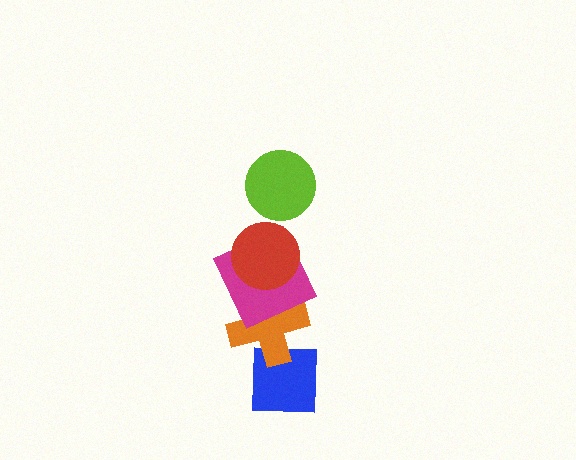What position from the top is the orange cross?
The orange cross is 4th from the top.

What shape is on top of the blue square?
The orange cross is on top of the blue square.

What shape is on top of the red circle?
The lime circle is on top of the red circle.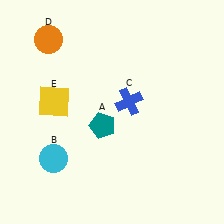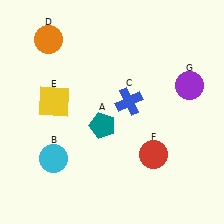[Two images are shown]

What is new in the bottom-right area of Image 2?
A red circle (F) was added in the bottom-right area of Image 2.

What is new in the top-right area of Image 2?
A purple circle (G) was added in the top-right area of Image 2.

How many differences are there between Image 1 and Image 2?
There are 2 differences between the two images.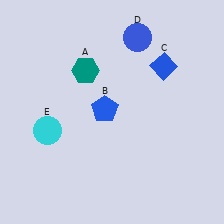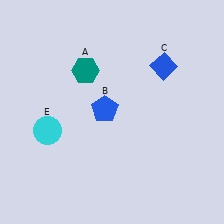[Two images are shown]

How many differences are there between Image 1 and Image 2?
There is 1 difference between the two images.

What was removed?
The blue circle (D) was removed in Image 2.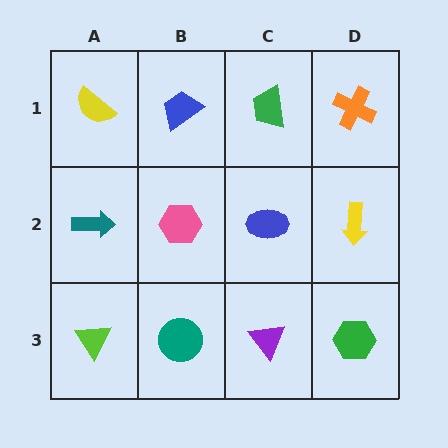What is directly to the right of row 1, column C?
An orange cross.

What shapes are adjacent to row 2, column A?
A yellow semicircle (row 1, column A), a lime triangle (row 3, column A), a pink hexagon (row 2, column B).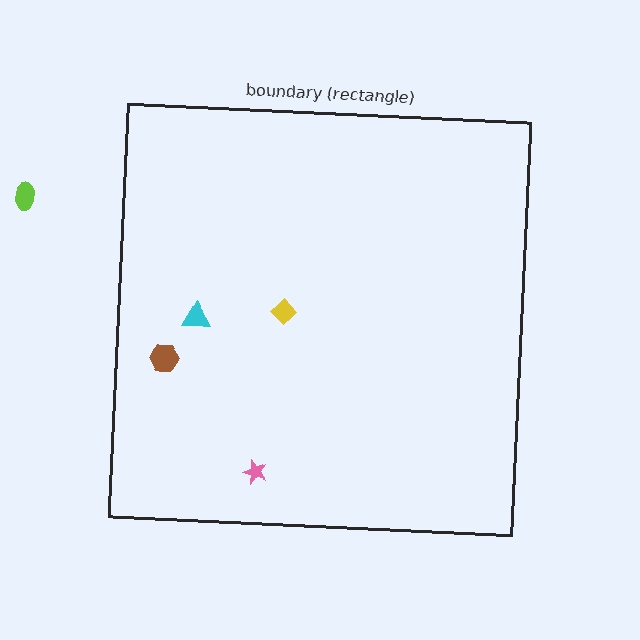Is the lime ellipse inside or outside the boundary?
Outside.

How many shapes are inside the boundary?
4 inside, 1 outside.